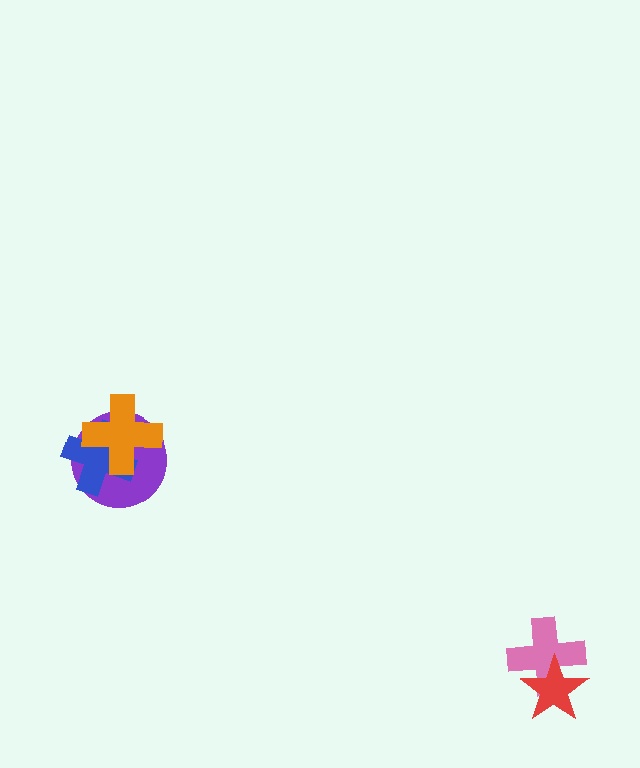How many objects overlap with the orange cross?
2 objects overlap with the orange cross.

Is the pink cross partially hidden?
Yes, it is partially covered by another shape.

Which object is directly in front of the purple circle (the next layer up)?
The blue cross is directly in front of the purple circle.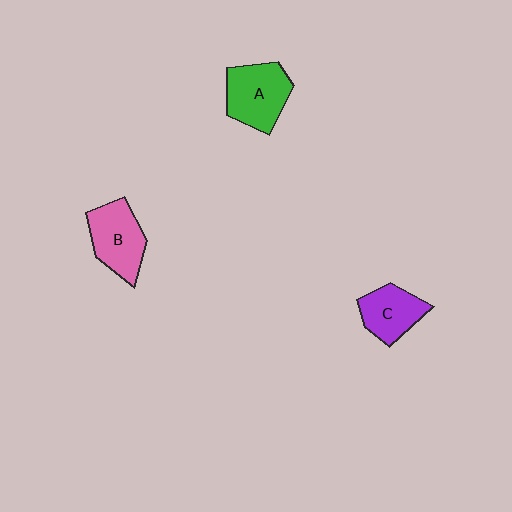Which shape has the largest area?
Shape A (green).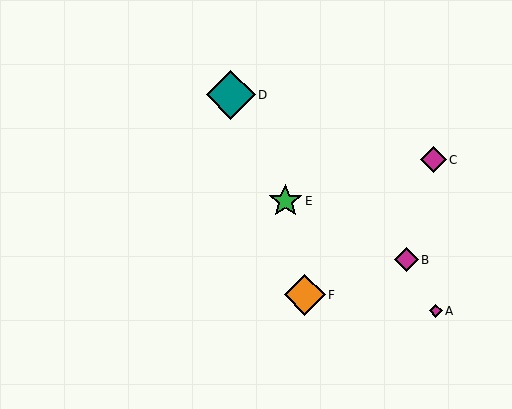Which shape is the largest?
The teal diamond (labeled D) is the largest.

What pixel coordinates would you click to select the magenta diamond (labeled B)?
Click at (406, 260) to select the magenta diamond B.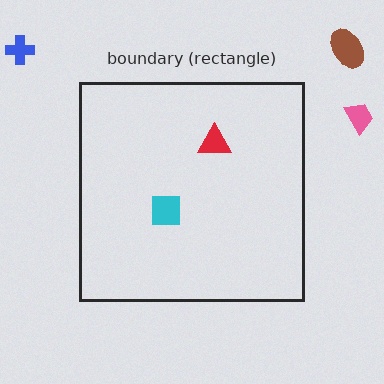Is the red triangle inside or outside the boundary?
Inside.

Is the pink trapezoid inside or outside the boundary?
Outside.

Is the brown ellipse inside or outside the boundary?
Outside.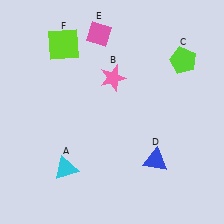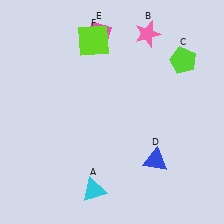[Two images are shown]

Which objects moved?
The objects that moved are: the cyan triangle (A), the pink star (B), the lime square (F).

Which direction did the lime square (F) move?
The lime square (F) moved right.